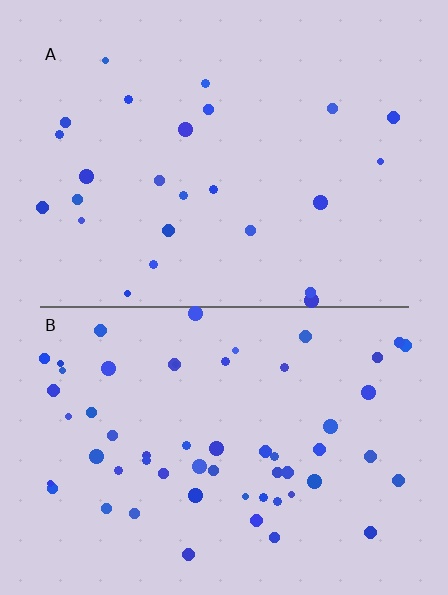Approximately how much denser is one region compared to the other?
Approximately 2.3× — region B over region A.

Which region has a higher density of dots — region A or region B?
B (the bottom).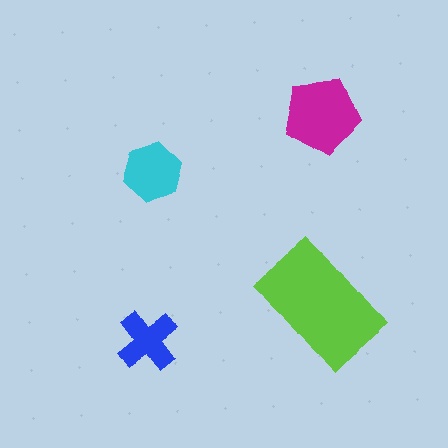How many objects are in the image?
There are 4 objects in the image.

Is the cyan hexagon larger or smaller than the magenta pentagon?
Smaller.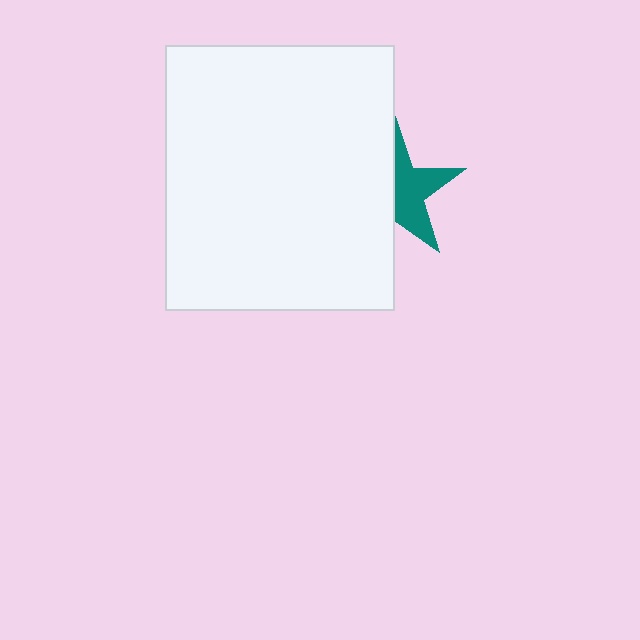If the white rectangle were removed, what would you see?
You would see the complete teal star.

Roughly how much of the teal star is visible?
About half of it is visible (roughly 49%).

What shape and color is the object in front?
The object in front is a white rectangle.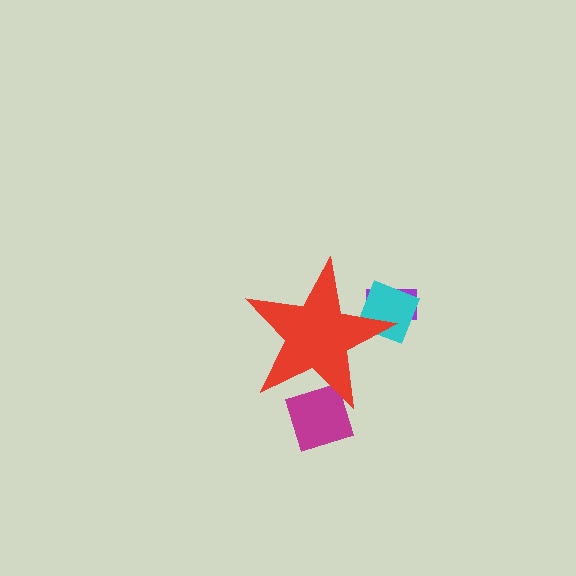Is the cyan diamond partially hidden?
Yes, the cyan diamond is partially hidden behind the red star.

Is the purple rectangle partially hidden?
Yes, the purple rectangle is partially hidden behind the red star.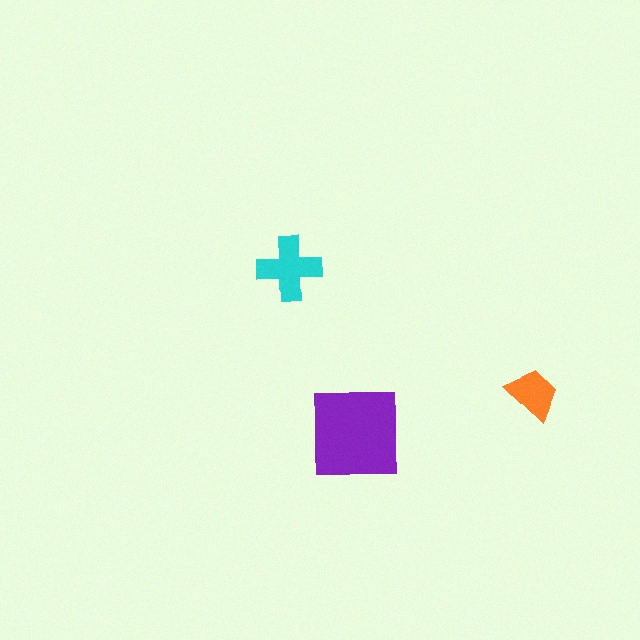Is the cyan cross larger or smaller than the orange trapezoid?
Larger.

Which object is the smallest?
The orange trapezoid.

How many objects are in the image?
There are 3 objects in the image.